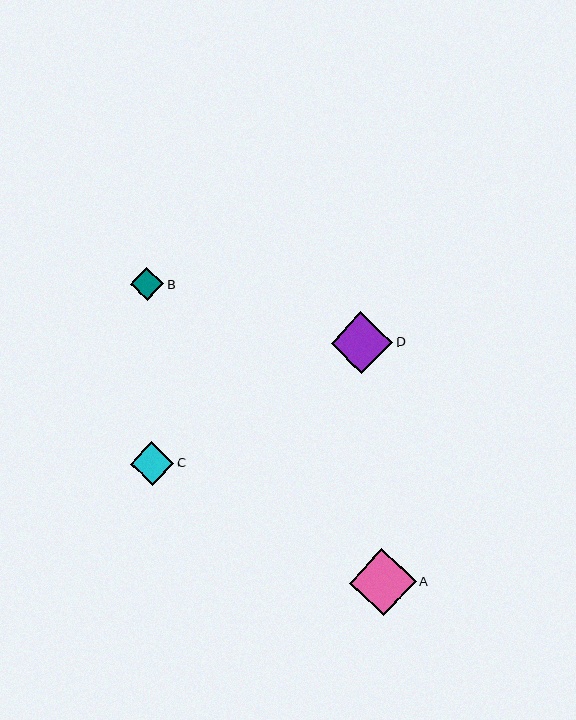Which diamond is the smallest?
Diamond B is the smallest with a size of approximately 34 pixels.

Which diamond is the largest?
Diamond A is the largest with a size of approximately 67 pixels.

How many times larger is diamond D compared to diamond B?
Diamond D is approximately 1.8 times the size of diamond B.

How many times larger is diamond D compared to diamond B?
Diamond D is approximately 1.8 times the size of diamond B.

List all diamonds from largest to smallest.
From largest to smallest: A, D, C, B.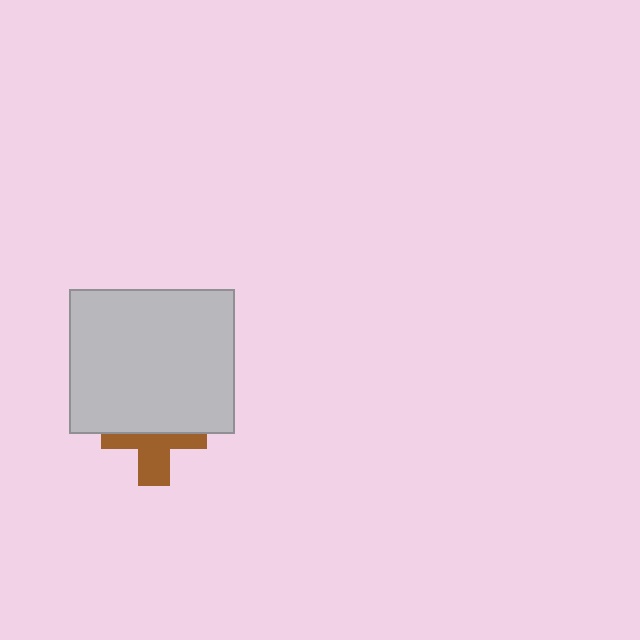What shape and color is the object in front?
The object in front is a light gray rectangle.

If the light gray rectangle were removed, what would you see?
You would see the complete brown cross.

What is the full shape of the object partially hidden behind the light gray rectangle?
The partially hidden object is a brown cross.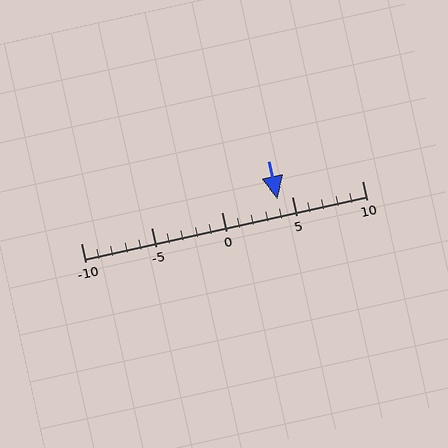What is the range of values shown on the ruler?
The ruler shows values from -10 to 10.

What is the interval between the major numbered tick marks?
The major tick marks are spaced 5 units apart.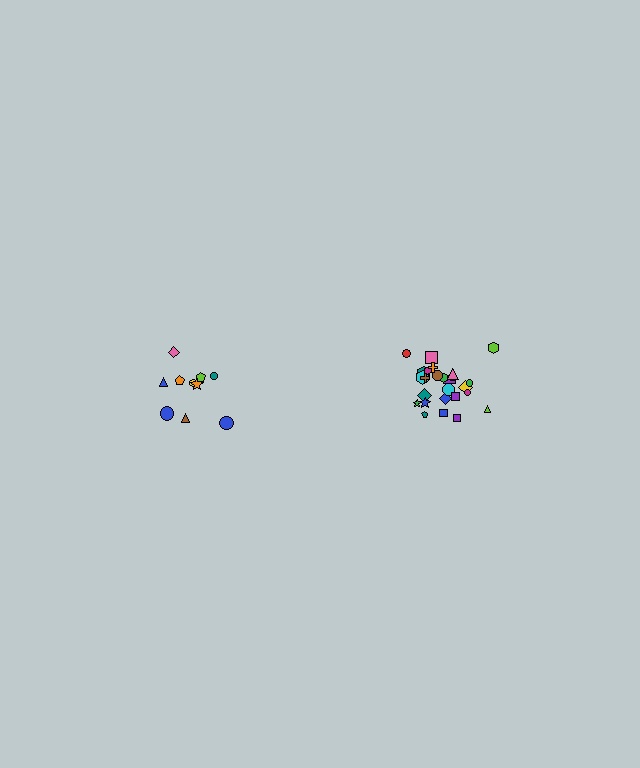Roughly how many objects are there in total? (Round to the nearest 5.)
Roughly 35 objects in total.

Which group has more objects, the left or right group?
The right group.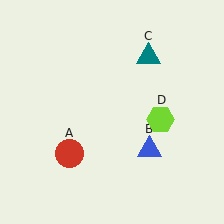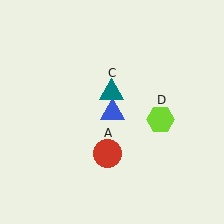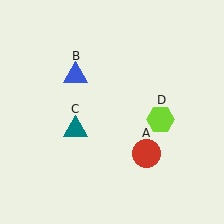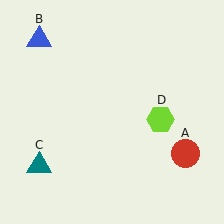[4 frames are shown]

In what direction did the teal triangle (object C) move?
The teal triangle (object C) moved down and to the left.